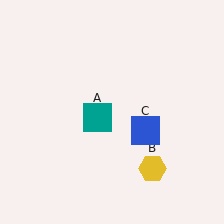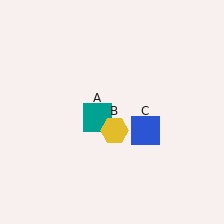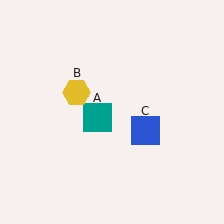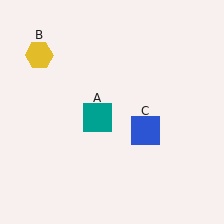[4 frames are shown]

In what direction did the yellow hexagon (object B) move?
The yellow hexagon (object B) moved up and to the left.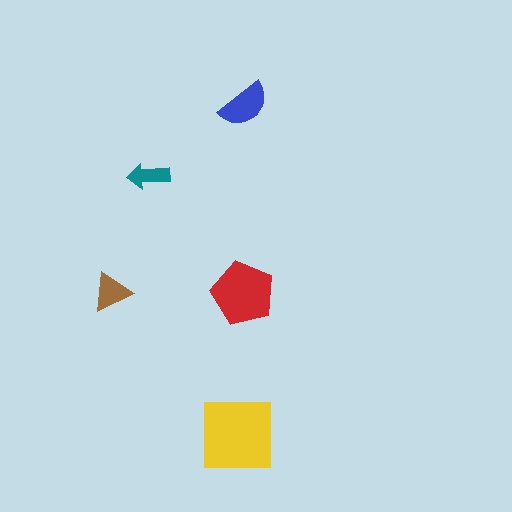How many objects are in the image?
There are 5 objects in the image.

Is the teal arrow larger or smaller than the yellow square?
Smaller.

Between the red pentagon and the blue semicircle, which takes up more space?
The red pentagon.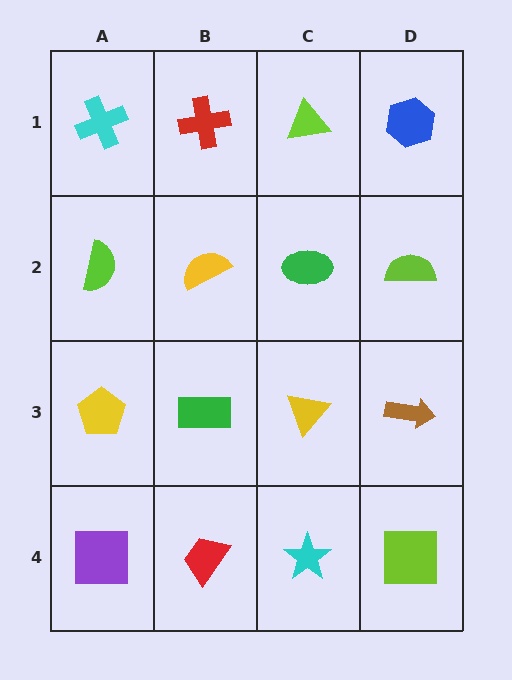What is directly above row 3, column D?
A lime semicircle.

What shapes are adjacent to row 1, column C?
A green ellipse (row 2, column C), a red cross (row 1, column B), a blue hexagon (row 1, column D).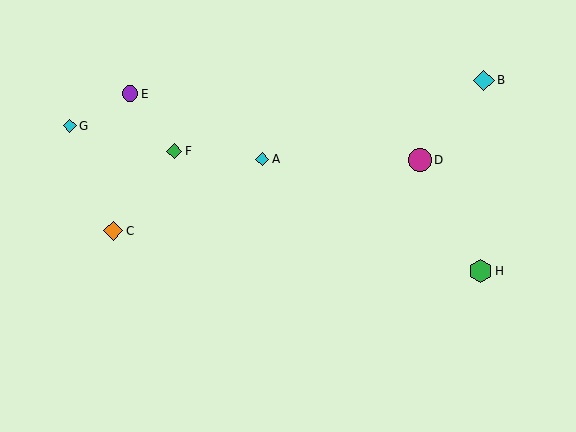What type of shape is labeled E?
Shape E is a purple circle.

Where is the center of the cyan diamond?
The center of the cyan diamond is at (70, 126).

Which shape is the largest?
The green hexagon (labeled H) is the largest.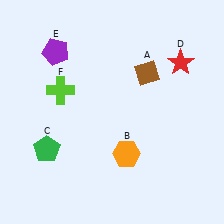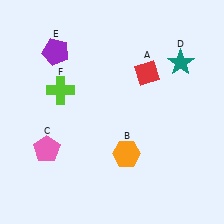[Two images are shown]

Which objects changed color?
A changed from brown to red. C changed from green to pink. D changed from red to teal.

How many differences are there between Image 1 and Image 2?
There are 3 differences between the two images.